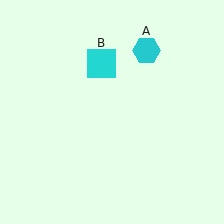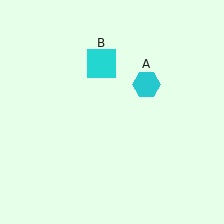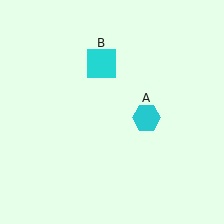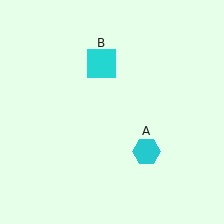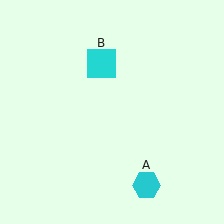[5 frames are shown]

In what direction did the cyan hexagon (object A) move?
The cyan hexagon (object A) moved down.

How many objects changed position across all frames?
1 object changed position: cyan hexagon (object A).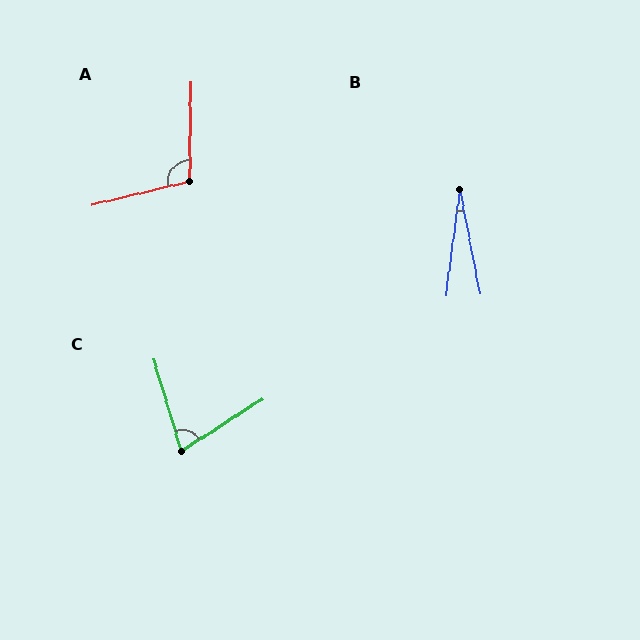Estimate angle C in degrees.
Approximately 74 degrees.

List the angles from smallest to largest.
B (18°), C (74°), A (105°).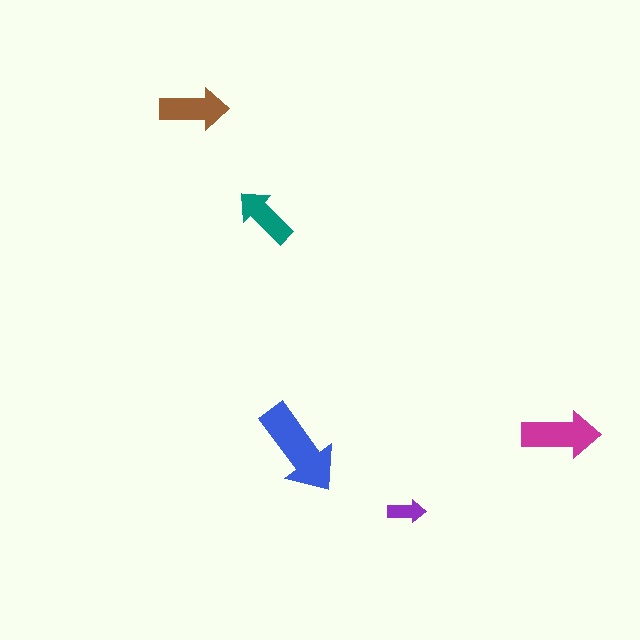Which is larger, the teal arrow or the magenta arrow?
The magenta one.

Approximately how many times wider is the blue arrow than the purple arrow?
About 2.5 times wider.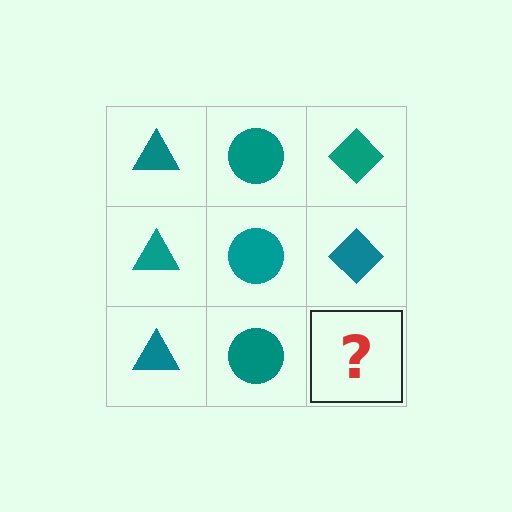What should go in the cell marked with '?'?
The missing cell should contain a teal diamond.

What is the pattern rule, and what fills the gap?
The rule is that each column has a consistent shape. The gap should be filled with a teal diamond.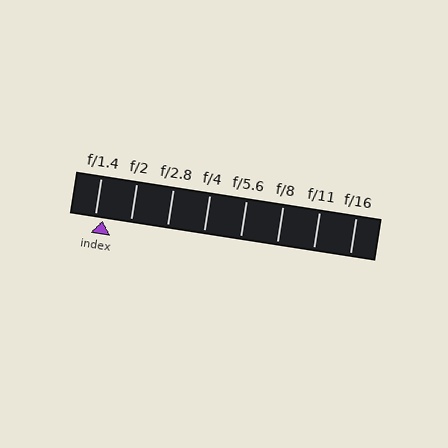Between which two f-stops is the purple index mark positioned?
The index mark is between f/1.4 and f/2.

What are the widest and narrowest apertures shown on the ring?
The widest aperture shown is f/1.4 and the narrowest is f/16.